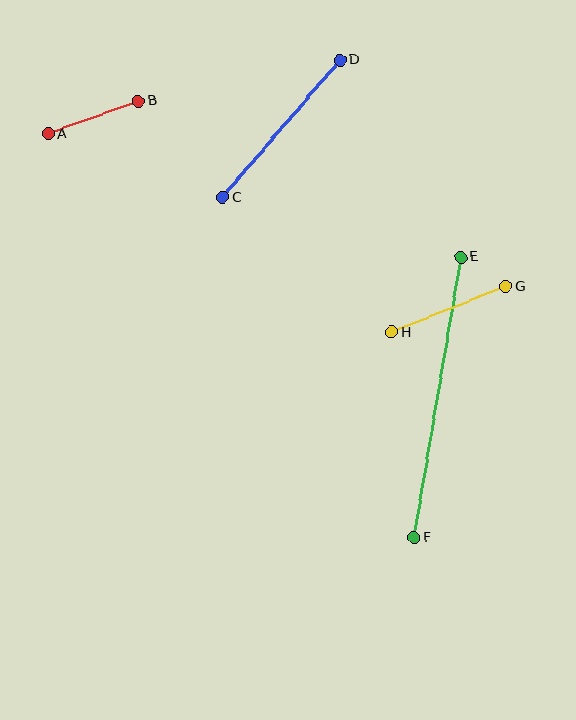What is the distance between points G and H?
The distance is approximately 123 pixels.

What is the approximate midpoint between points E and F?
The midpoint is at approximately (438, 397) pixels.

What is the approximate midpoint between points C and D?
The midpoint is at approximately (281, 129) pixels.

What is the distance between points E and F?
The distance is approximately 284 pixels.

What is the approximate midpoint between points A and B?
The midpoint is at approximately (93, 117) pixels.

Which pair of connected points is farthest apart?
Points E and F are farthest apart.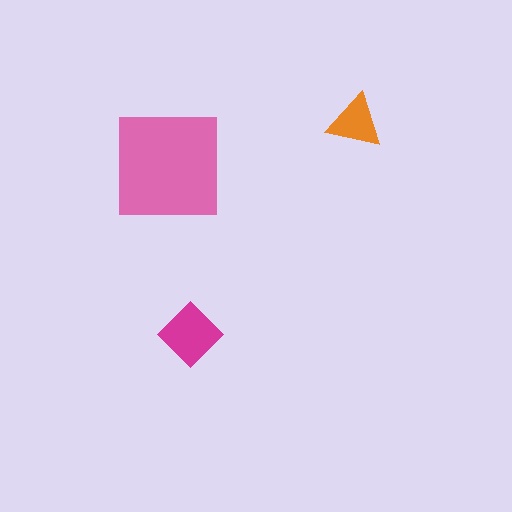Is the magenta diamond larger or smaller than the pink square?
Smaller.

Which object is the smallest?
The orange triangle.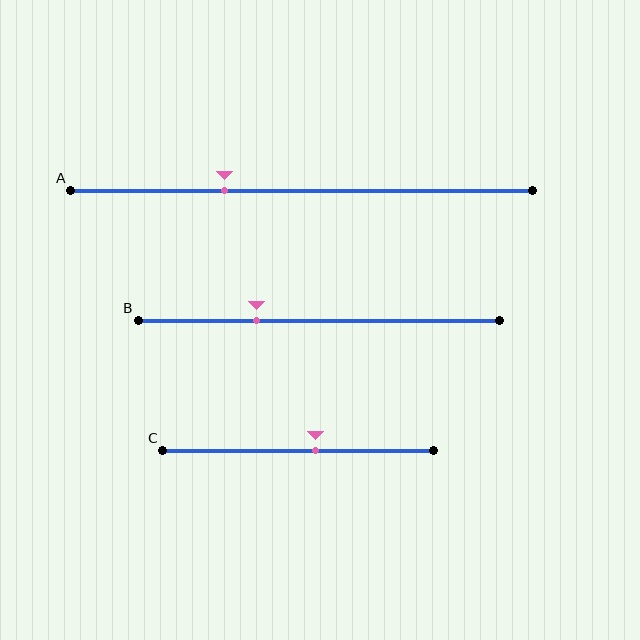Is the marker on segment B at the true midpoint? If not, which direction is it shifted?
No, the marker on segment B is shifted to the left by about 17% of the segment length.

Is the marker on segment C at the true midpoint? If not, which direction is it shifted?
No, the marker on segment C is shifted to the right by about 6% of the segment length.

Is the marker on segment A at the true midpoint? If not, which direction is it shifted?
No, the marker on segment A is shifted to the left by about 17% of the segment length.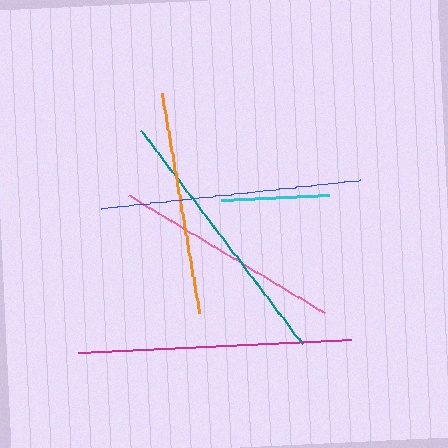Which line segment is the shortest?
The cyan line is the shortest at approximately 108 pixels.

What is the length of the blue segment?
The blue segment is approximately 261 pixels long.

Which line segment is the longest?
The magenta line is the longest at approximately 274 pixels.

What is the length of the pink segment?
The pink segment is approximately 229 pixels long.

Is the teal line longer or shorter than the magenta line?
The magenta line is longer than the teal line.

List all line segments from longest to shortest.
From longest to shortest: magenta, teal, blue, pink, orange, cyan.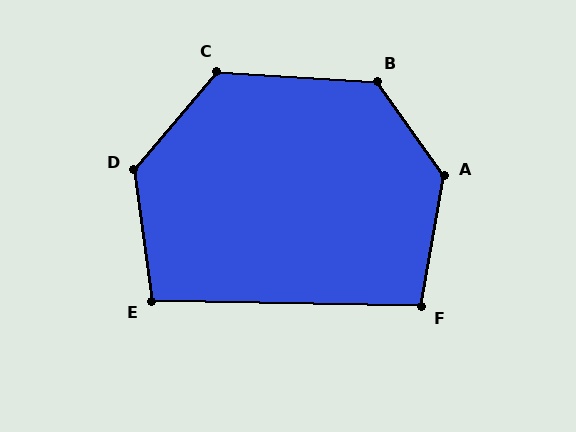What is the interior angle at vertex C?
Approximately 127 degrees (obtuse).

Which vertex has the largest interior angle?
A, at approximately 135 degrees.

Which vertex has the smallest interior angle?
E, at approximately 99 degrees.